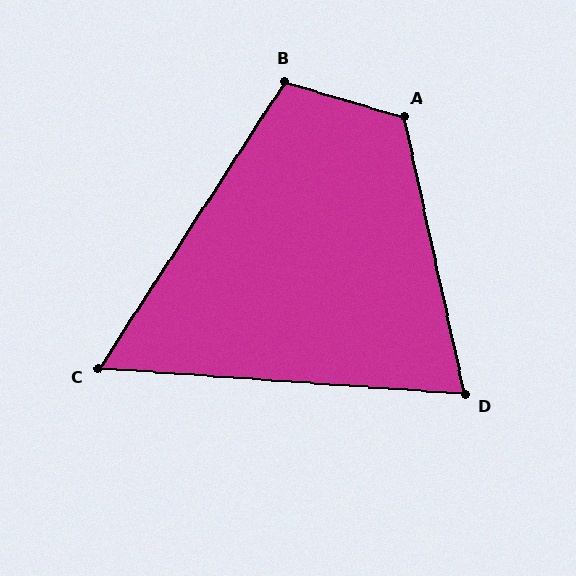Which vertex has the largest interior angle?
A, at approximately 119 degrees.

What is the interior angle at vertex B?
Approximately 106 degrees (obtuse).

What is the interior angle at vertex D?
Approximately 74 degrees (acute).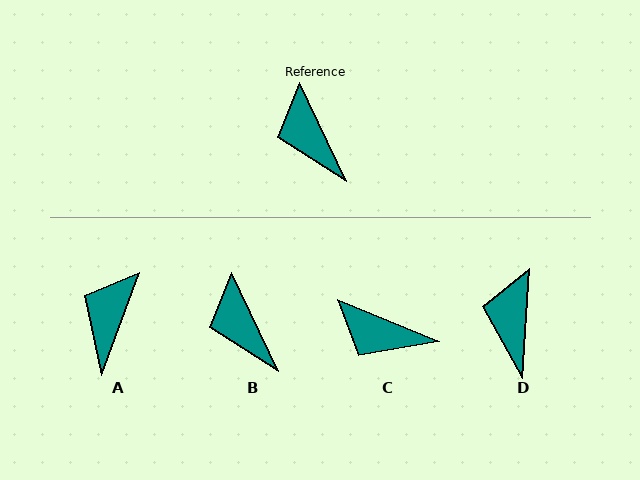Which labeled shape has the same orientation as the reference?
B.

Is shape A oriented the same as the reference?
No, it is off by about 45 degrees.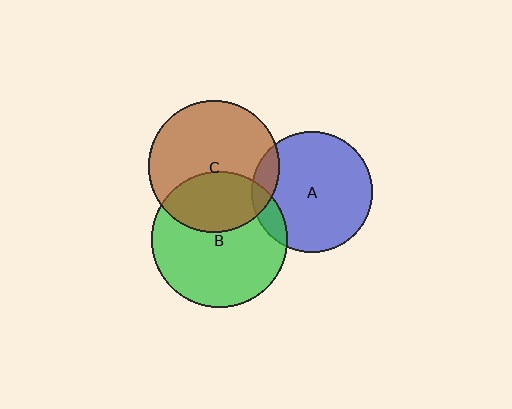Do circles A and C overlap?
Yes.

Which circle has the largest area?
Circle B (green).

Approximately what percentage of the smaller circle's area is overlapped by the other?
Approximately 10%.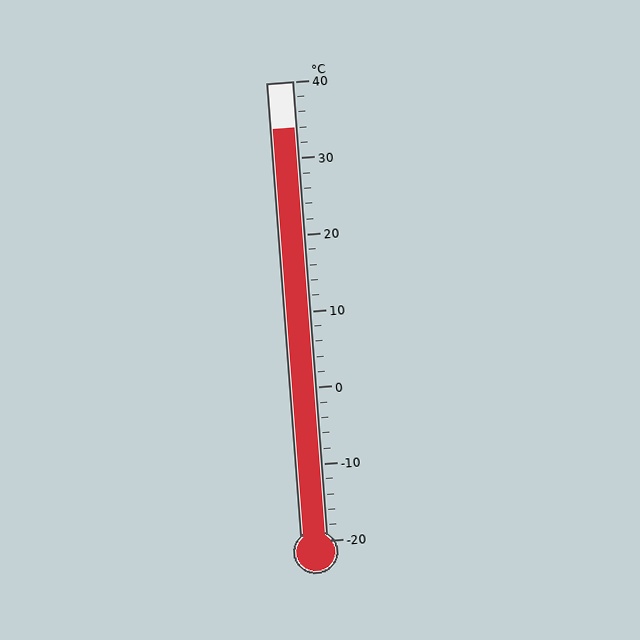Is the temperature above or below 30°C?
The temperature is above 30°C.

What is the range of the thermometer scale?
The thermometer scale ranges from -20°C to 40°C.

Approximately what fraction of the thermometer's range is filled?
The thermometer is filled to approximately 90% of its range.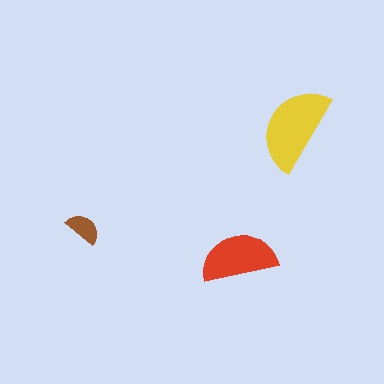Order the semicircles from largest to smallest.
the yellow one, the red one, the brown one.